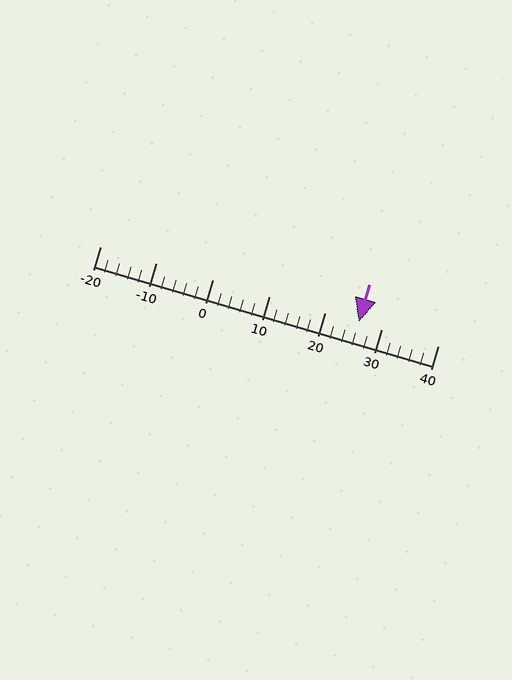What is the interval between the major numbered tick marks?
The major tick marks are spaced 10 units apart.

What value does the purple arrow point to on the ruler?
The purple arrow points to approximately 26.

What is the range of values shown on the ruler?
The ruler shows values from -20 to 40.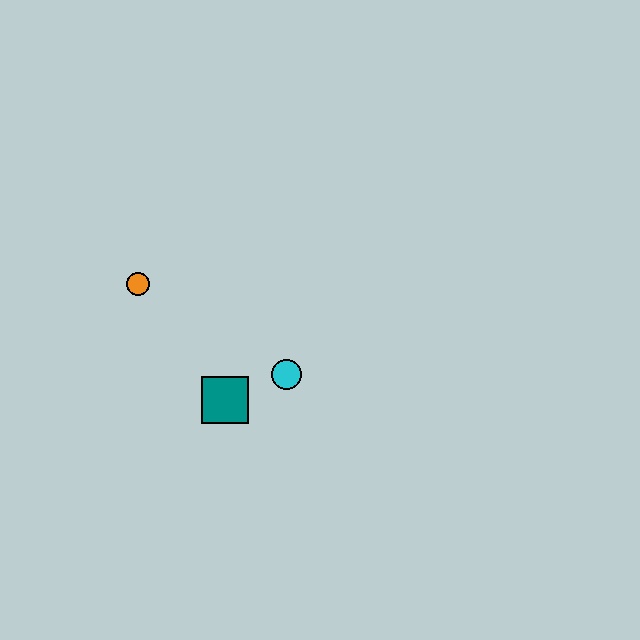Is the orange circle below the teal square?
No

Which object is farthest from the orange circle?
The cyan circle is farthest from the orange circle.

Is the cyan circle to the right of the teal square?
Yes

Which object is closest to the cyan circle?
The teal square is closest to the cyan circle.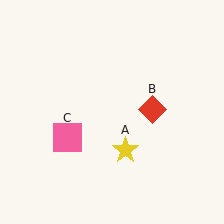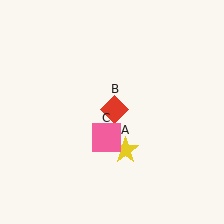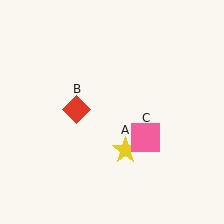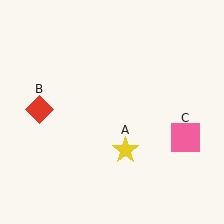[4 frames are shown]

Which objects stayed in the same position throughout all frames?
Yellow star (object A) remained stationary.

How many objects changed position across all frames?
2 objects changed position: red diamond (object B), pink square (object C).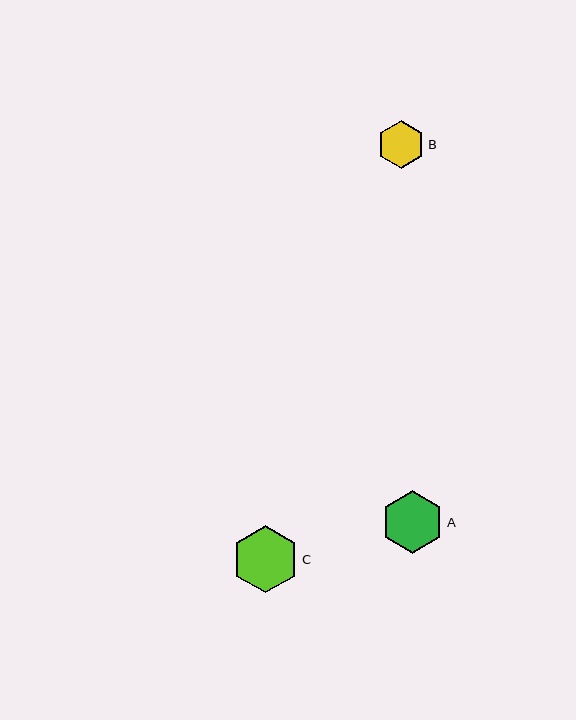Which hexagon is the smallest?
Hexagon B is the smallest with a size of approximately 47 pixels.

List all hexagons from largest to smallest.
From largest to smallest: C, A, B.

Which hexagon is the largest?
Hexagon C is the largest with a size of approximately 67 pixels.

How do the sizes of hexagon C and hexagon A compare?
Hexagon C and hexagon A are approximately the same size.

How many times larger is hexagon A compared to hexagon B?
Hexagon A is approximately 1.3 times the size of hexagon B.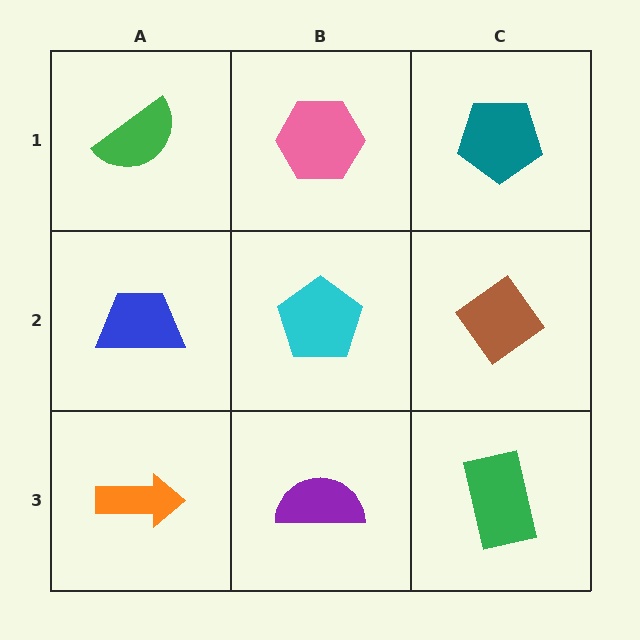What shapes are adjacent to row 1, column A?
A blue trapezoid (row 2, column A), a pink hexagon (row 1, column B).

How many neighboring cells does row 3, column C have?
2.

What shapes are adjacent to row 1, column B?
A cyan pentagon (row 2, column B), a green semicircle (row 1, column A), a teal pentagon (row 1, column C).